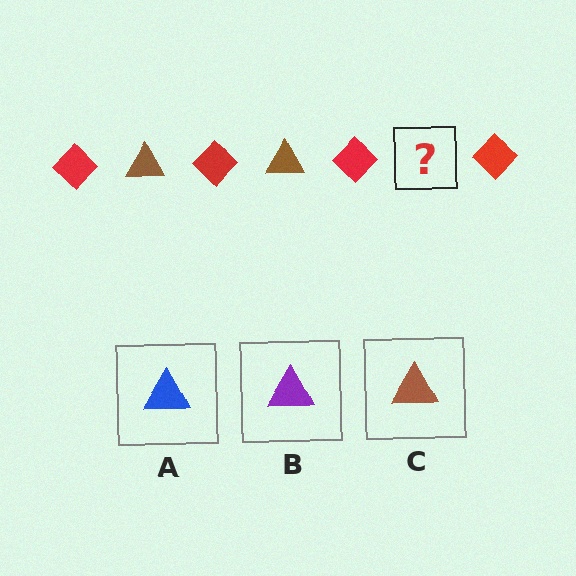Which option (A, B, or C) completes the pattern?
C.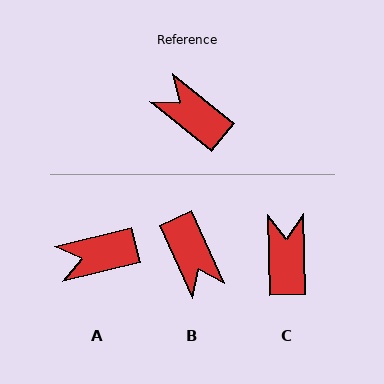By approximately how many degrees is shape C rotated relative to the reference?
Approximately 49 degrees clockwise.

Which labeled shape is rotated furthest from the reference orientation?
B, about 153 degrees away.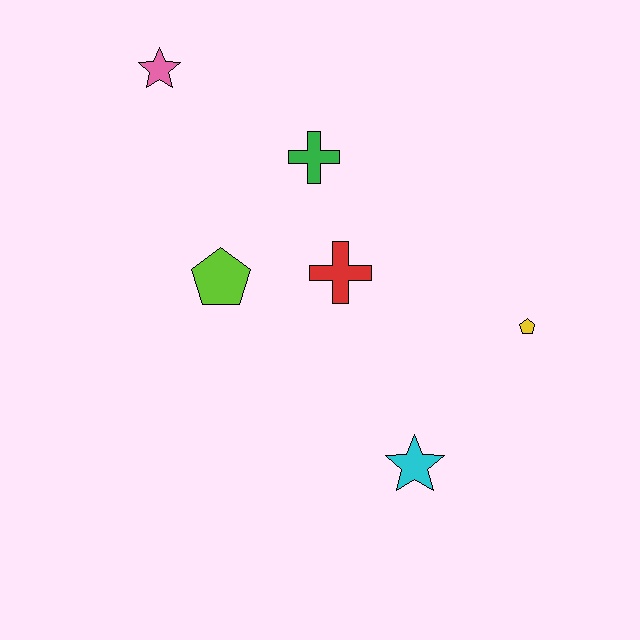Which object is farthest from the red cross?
The pink star is farthest from the red cross.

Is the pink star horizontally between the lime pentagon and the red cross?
No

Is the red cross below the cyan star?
No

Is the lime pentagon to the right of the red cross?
No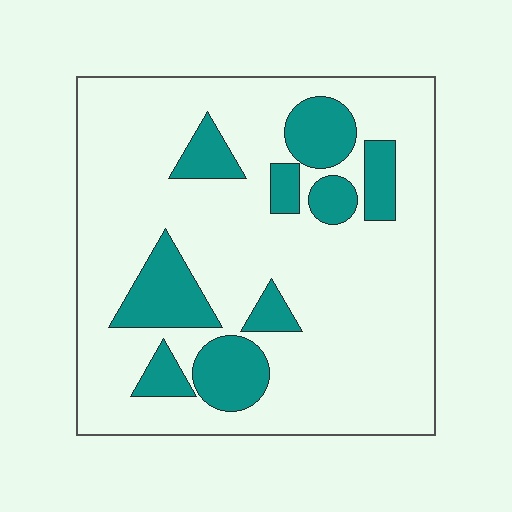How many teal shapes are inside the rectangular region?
9.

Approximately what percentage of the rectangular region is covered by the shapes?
Approximately 20%.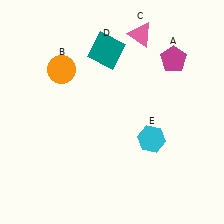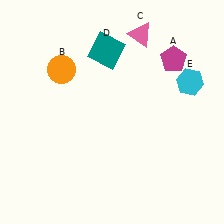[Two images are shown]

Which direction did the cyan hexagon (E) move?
The cyan hexagon (E) moved up.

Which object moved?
The cyan hexagon (E) moved up.